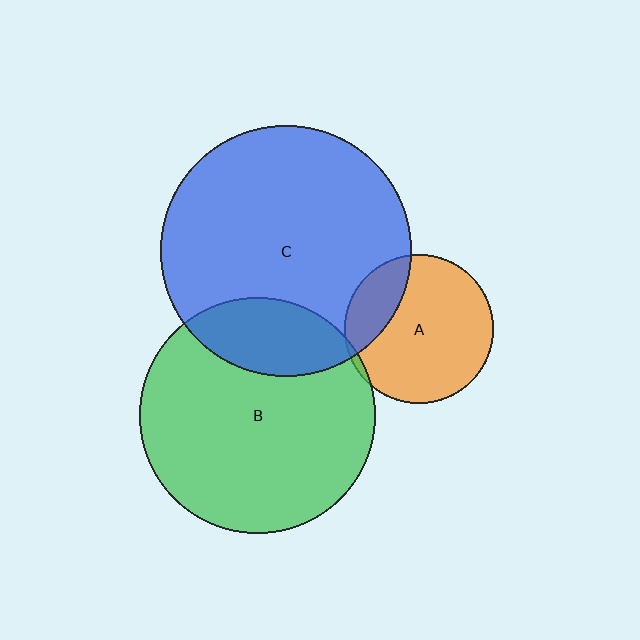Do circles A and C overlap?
Yes.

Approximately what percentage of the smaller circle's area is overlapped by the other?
Approximately 20%.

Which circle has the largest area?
Circle C (blue).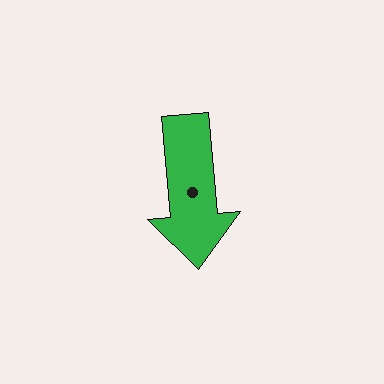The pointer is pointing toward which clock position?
Roughly 6 o'clock.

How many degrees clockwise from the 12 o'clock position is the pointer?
Approximately 175 degrees.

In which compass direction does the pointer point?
South.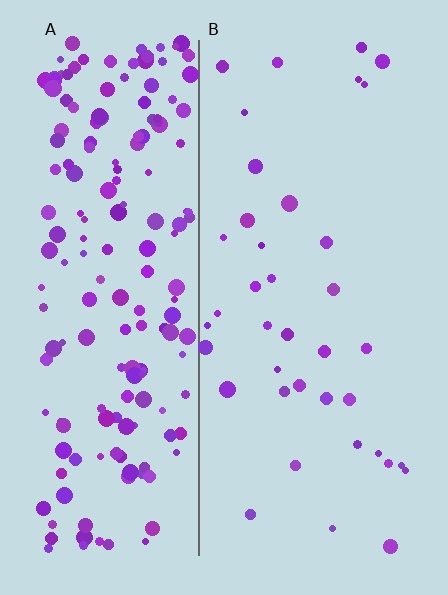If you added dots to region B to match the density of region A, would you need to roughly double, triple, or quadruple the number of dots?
Approximately quadruple.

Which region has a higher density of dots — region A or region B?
A (the left).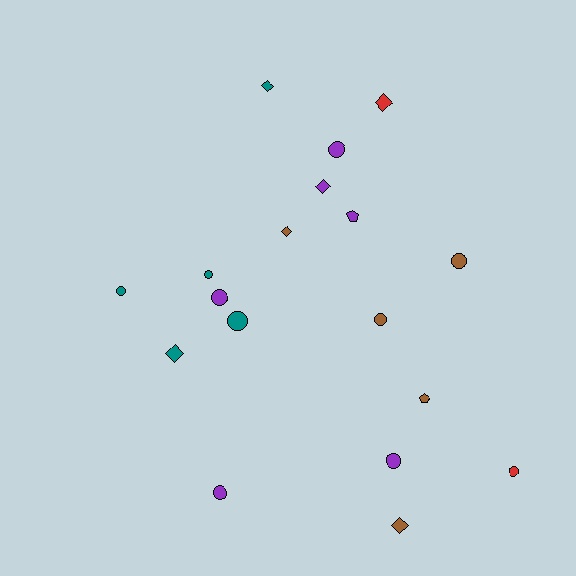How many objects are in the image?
There are 18 objects.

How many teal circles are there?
There are 3 teal circles.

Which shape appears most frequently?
Circle, with 10 objects.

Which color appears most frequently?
Purple, with 6 objects.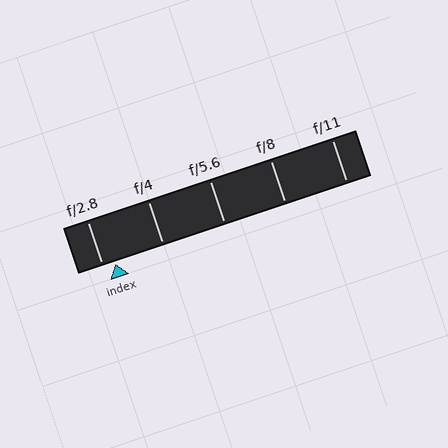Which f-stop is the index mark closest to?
The index mark is closest to f/2.8.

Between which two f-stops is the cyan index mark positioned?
The index mark is between f/2.8 and f/4.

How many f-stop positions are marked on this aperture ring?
There are 5 f-stop positions marked.